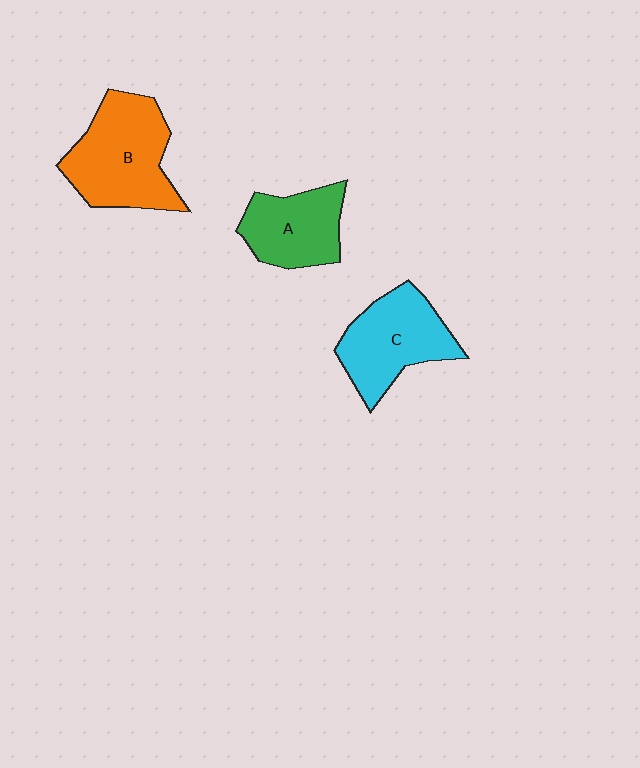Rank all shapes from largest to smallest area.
From largest to smallest: B (orange), C (cyan), A (green).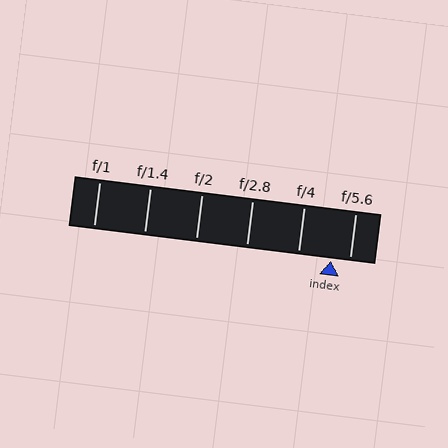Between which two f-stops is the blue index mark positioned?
The index mark is between f/4 and f/5.6.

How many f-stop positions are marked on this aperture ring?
There are 6 f-stop positions marked.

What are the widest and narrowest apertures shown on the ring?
The widest aperture shown is f/1 and the narrowest is f/5.6.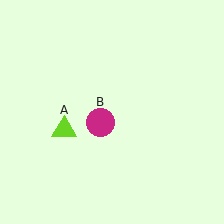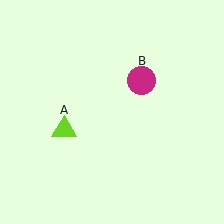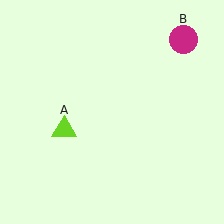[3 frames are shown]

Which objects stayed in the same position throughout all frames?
Lime triangle (object A) remained stationary.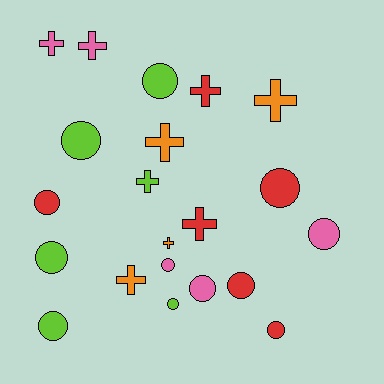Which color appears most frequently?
Red, with 6 objects.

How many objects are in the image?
There are 21 objects.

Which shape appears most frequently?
Circle, with 12 objects.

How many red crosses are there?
There are 2 red crosses.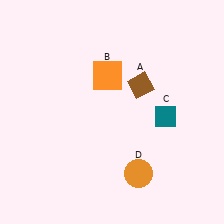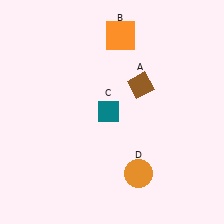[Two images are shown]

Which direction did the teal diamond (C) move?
The teal diamond (C) moved left.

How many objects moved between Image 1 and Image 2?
2 objects moved between the two images.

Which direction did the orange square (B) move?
The orange square (B) moved up.